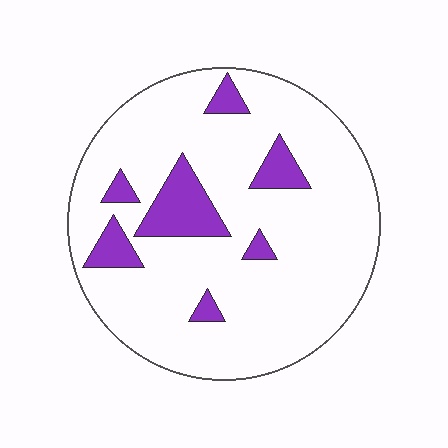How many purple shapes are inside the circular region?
7.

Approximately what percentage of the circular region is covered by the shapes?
Approximately 15%.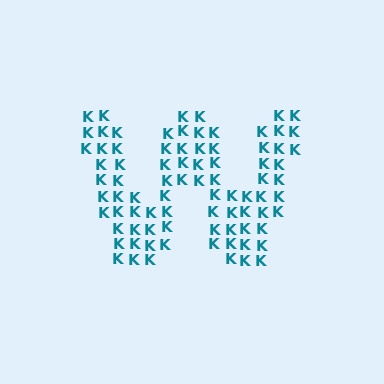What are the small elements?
The small elements are letter K's.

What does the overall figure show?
The overall figure shows the letter W.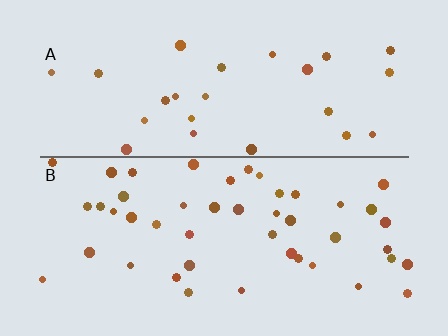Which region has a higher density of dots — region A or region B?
B (the bottom).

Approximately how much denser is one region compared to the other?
Approximately 1.7× — region B over region A.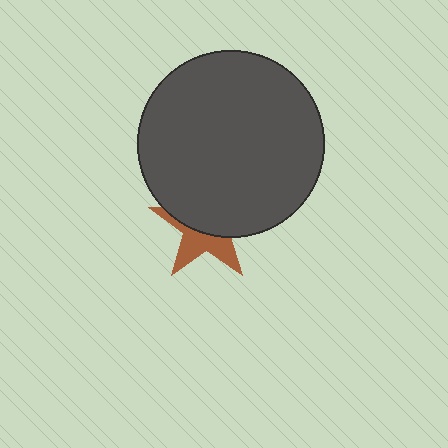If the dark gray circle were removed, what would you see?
You would see the complete brown star.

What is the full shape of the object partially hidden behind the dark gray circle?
The partially hidden object is a brown star.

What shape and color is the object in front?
The object in front is a dark gray circle.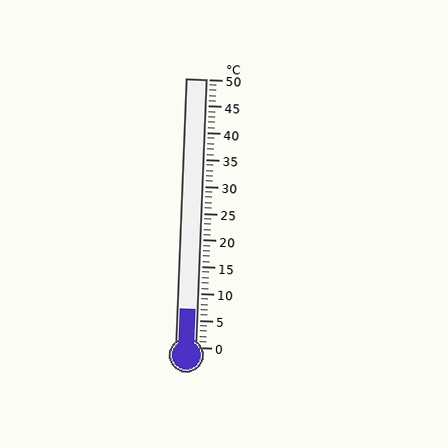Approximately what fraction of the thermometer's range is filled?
The thermometer is filled to approximately 15% of its range.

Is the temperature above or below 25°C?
The temperature is below 25°C.